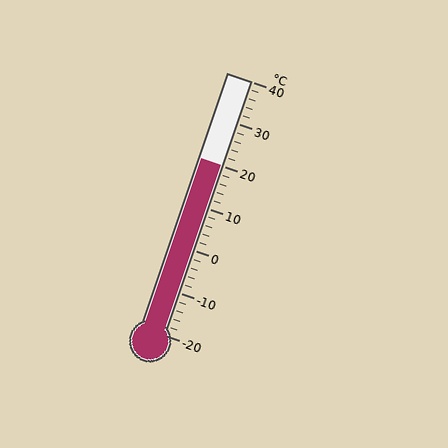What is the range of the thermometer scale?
The thermometer scale ranges from -20°C to 40°C.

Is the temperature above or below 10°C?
The temperature is above 10°C.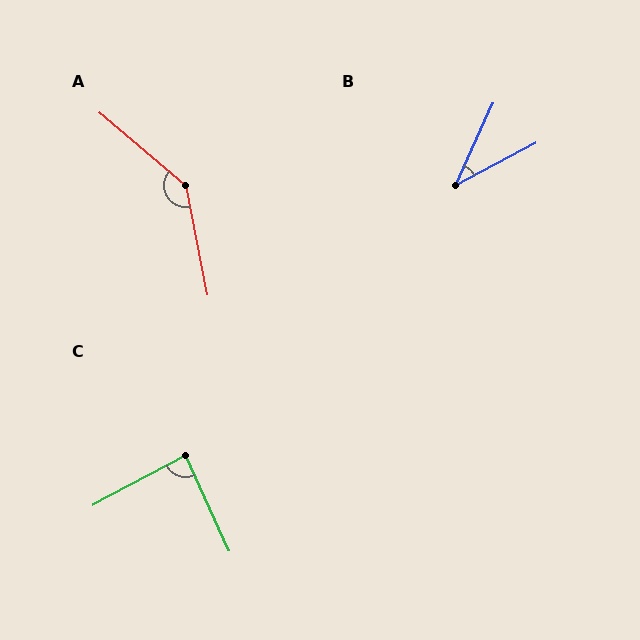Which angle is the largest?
A, at approximately 141 degrees.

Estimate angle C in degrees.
Approximately 86 degrees.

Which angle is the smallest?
B, at approximately 38 degrees.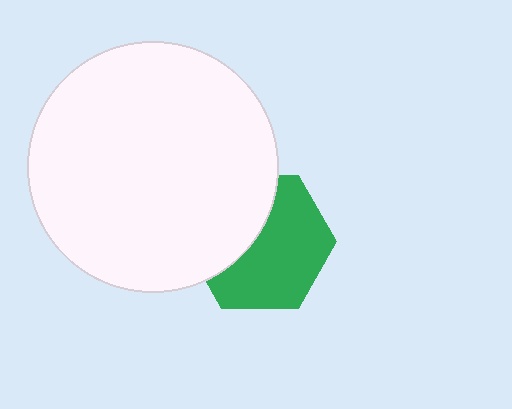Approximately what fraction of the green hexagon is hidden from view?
Roughly 39% of the green hexagon is hidden behind the white circle.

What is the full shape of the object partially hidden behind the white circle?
The partially hidden object is a green hexagon.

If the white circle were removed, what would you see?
You would see the complete green hexagon.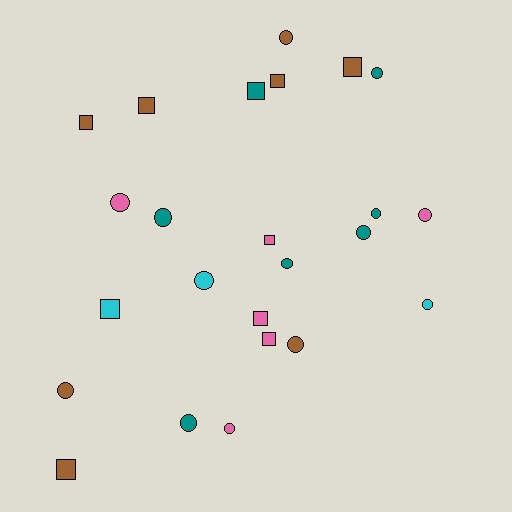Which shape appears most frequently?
Circle, with 14 objects.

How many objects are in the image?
There are 24 objects.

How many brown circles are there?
There are 3 brown circles.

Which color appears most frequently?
Brown, with 8 objects.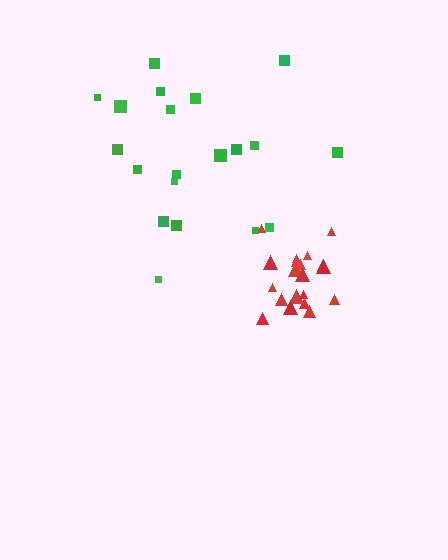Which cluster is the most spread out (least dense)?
Green.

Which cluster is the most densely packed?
Red.